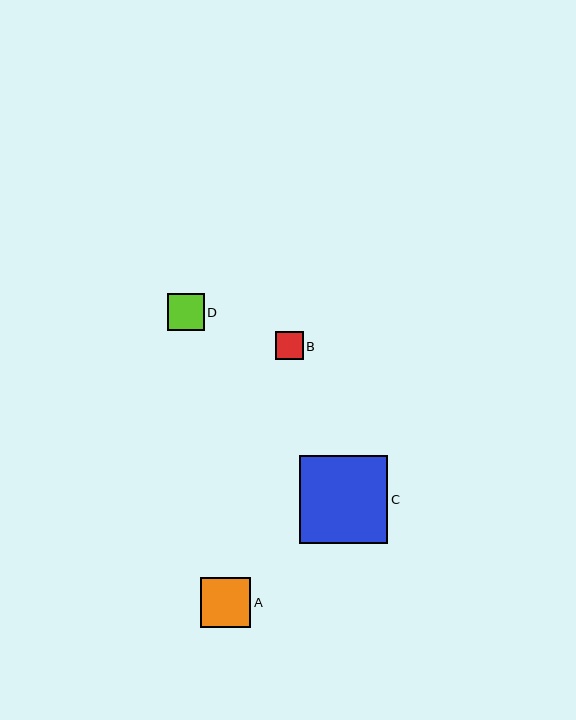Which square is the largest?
Square C is the largest with a size of approximately 88 pixels.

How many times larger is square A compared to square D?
Square A is approximately 1.4 times the size of square D.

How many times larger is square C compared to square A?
Square C is approximately 1.7 times the size of square A.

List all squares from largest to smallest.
From largest to smallest: C, A, D, B.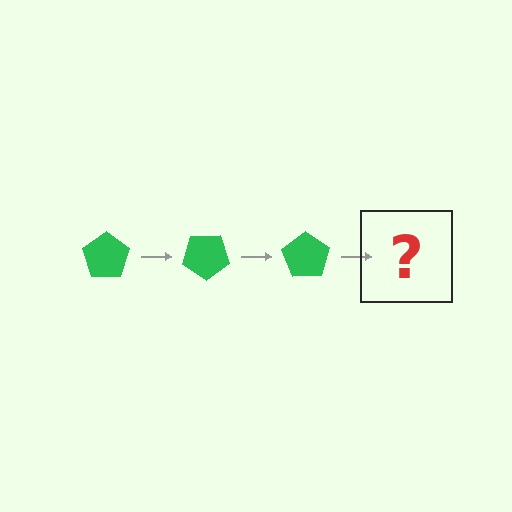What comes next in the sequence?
The next element should be a green pentagon rotated 105 degrees.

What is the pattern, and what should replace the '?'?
The pattern is that the pentagon rotates 35 degrees each step. The '?' should be a green pentagon rotated 105 degrees.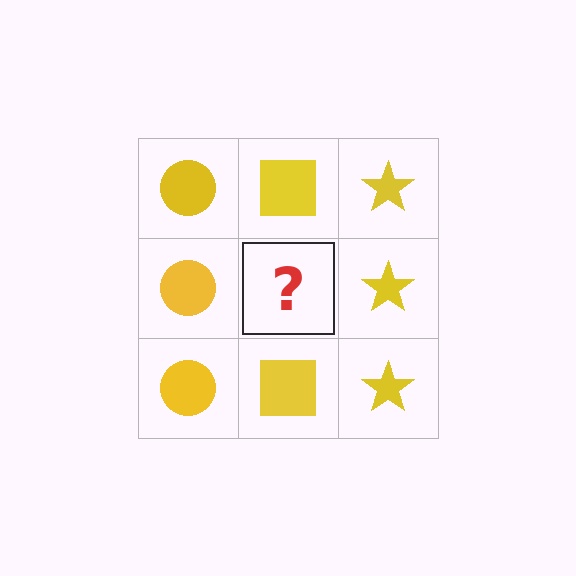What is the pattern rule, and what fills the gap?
The rule is that each column has a consistent shape. The gap should be filled with a yellow square.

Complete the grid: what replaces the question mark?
The question mark should be replaced with a yellow square.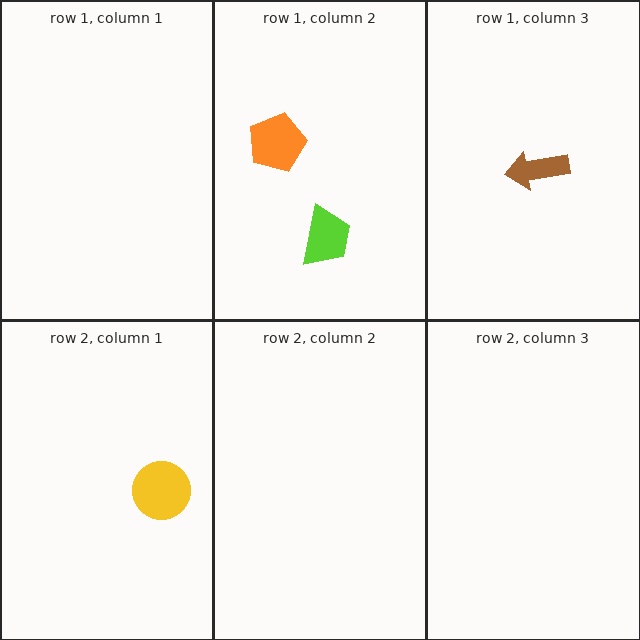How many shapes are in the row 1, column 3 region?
1.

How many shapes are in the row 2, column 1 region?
1.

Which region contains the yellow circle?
The row 2, column 1 region.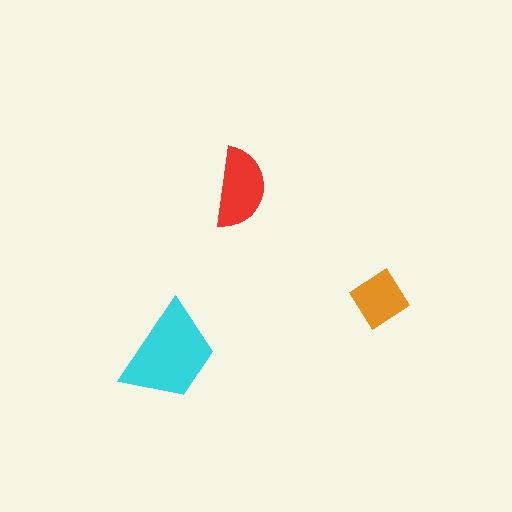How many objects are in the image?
There are 3 objects in the image.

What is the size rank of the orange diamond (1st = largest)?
3rd.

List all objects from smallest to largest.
The orange diamond, the red semicircle, the cyan trapezoid.